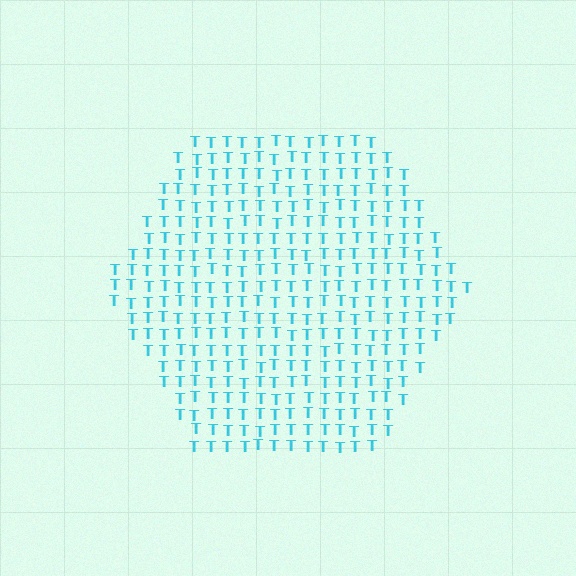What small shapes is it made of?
It is made of small letter T's.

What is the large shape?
The large shape is a hexagon.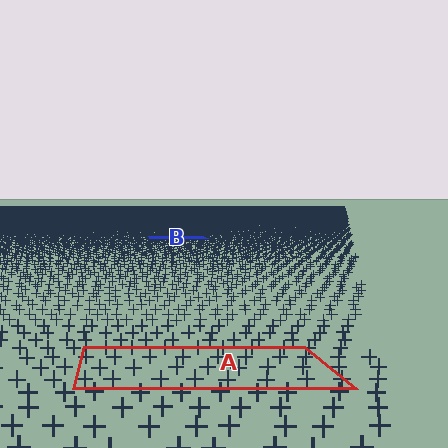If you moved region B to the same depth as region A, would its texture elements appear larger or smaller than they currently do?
They would appear larger. At a closer depth, the same texture elements are projected at a bigger on-screen size.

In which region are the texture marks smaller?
The texture marks are smaller in region B, because it is farther away.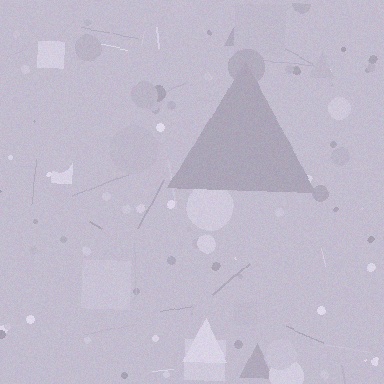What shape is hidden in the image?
A triangle is hidden in the image.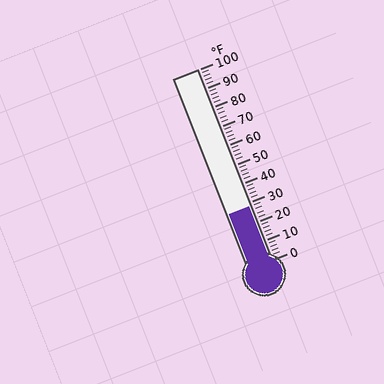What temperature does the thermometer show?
The thermometer shows approximately 28°F.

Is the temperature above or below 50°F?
The temperature is below 50°F.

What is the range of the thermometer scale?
The thermometer scale ranges from 0°F to 100°F.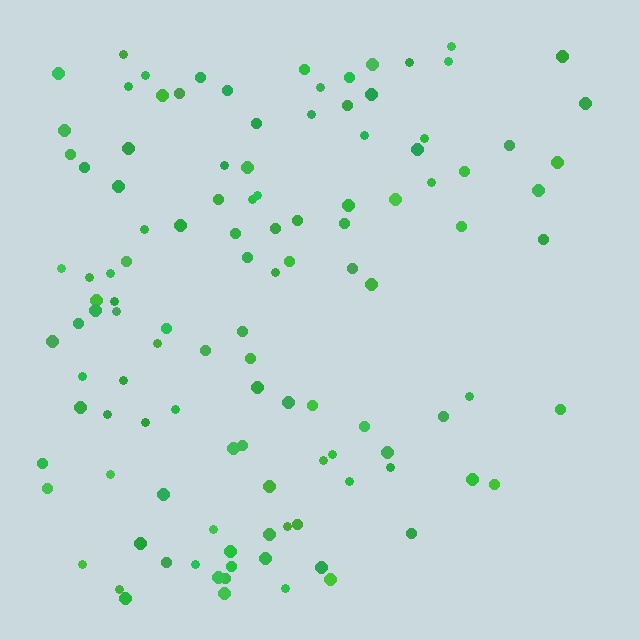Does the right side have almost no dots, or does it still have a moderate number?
Still a moderate number, just noticeably fewer than the left.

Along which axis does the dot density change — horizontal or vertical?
Horizontal.